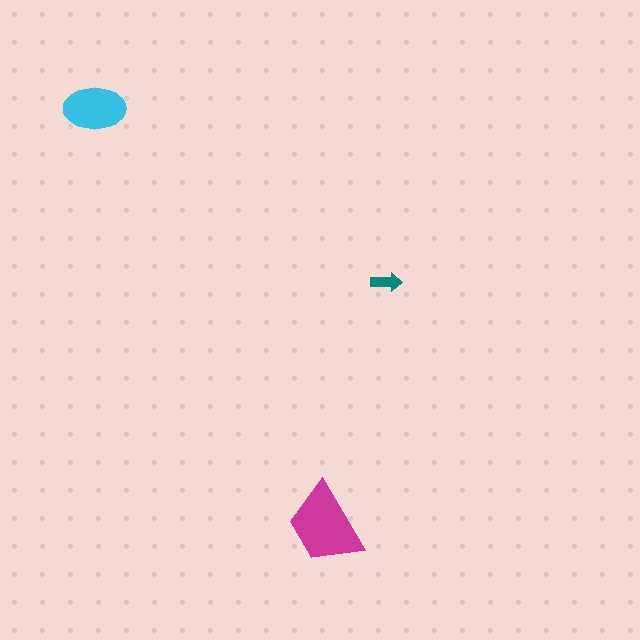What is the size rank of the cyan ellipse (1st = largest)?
2nd.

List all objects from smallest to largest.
The teal arrow, the cyan ellipse, the magenta trapezoid.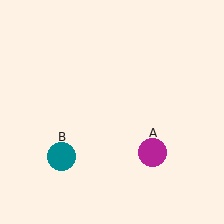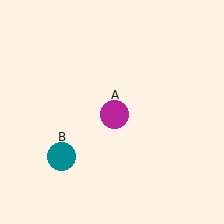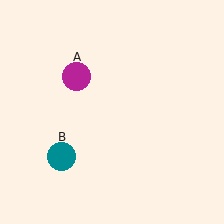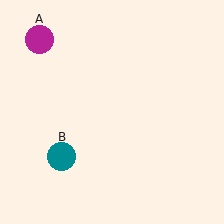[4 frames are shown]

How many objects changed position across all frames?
1 object changed position: magenta circle (object A).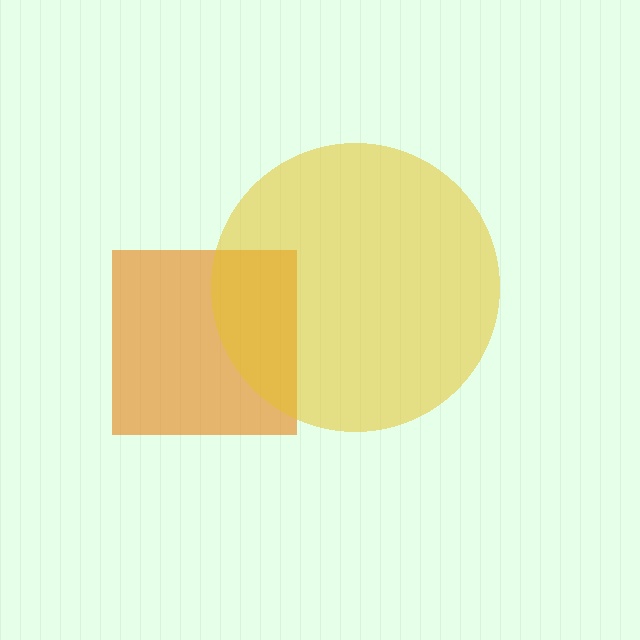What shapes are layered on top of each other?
The layered shapes are: an orange square, a yellow circle.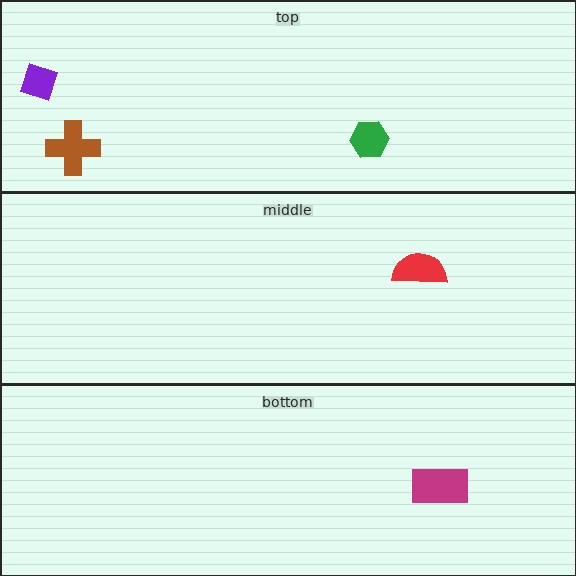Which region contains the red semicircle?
The middle region.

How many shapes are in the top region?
3.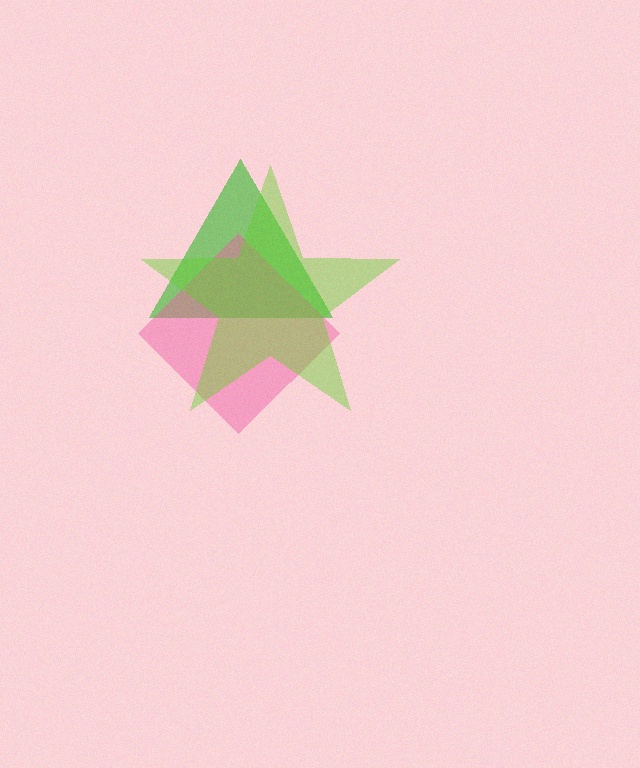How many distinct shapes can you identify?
There are 3 distinct shapes: a green triangle, a pink diamond, a lime star.